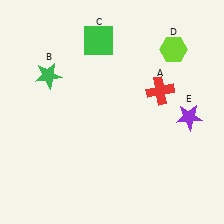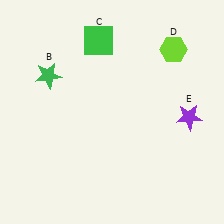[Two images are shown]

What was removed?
The red cross (A) was removed in Image 2.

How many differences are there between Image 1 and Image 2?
There is 1 difference between the two images.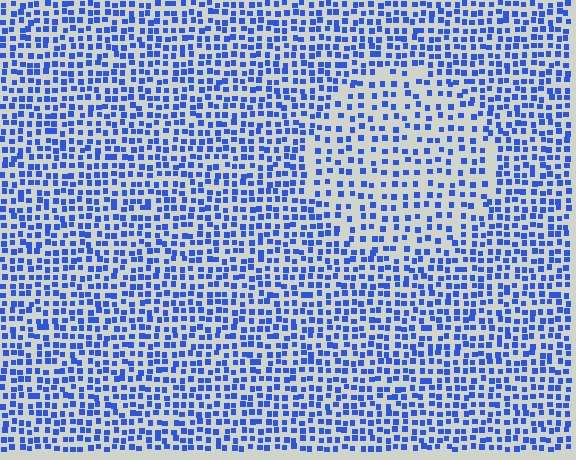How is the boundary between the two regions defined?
The boundary is defined by a change in element density (approximately 1.7x ratio). All elements are the same color, size, and shape.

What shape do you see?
I see a circle.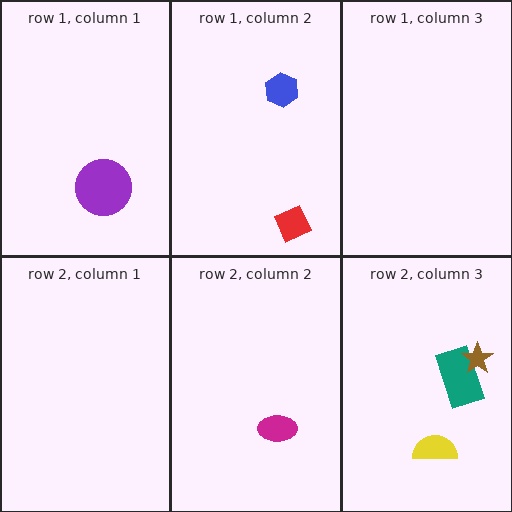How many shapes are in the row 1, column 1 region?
1.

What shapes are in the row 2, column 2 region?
The magenta ellipse.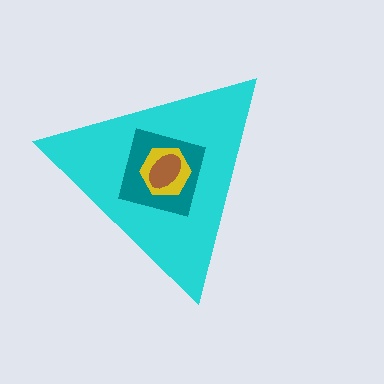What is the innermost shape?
The brown ellipse.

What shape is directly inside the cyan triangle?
The teal square.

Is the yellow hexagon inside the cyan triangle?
Yes.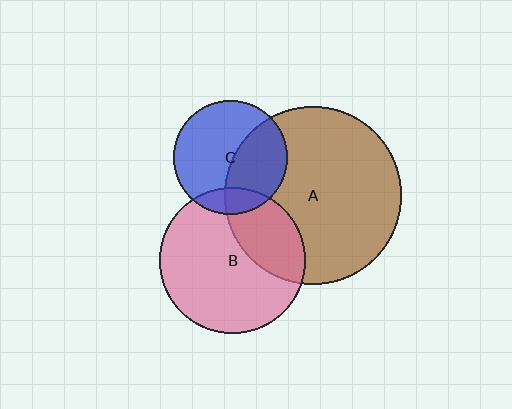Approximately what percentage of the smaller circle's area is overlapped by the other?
Approximately 40%.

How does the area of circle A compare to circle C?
Approximately 2.4 times.